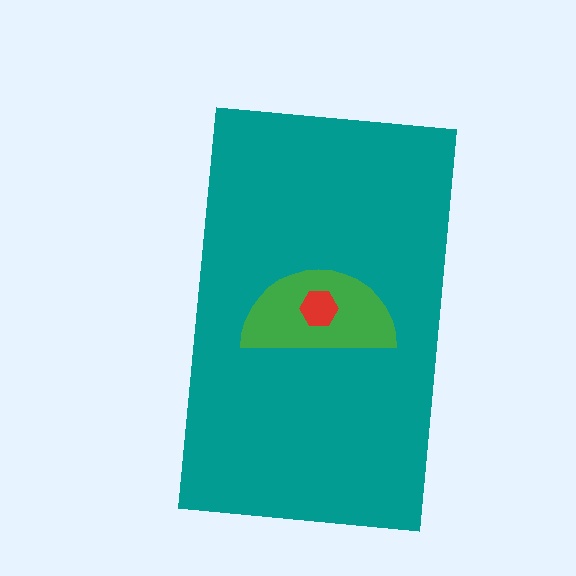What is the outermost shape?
The teal rectangle.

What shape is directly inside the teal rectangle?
The green semicircle.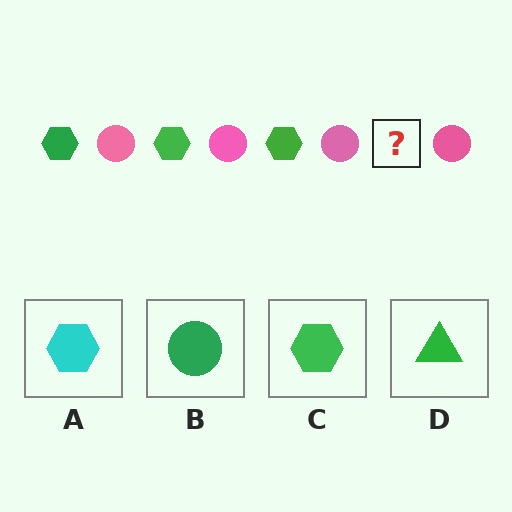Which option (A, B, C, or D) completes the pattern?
C.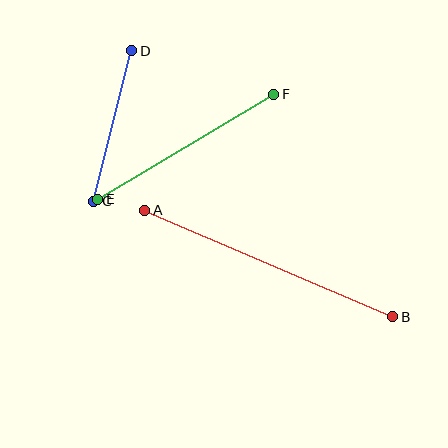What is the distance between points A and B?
The distance is approximately 270 pixels.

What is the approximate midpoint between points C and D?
The midpoint is at approximately (113, 126) pixels.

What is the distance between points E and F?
The distance is approximately 205 pixels.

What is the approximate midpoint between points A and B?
The midpoint is at approximately (269, 264) pixels.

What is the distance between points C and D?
The distance is approximately 155 pixels.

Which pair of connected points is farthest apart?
Points A and B are farthest apart.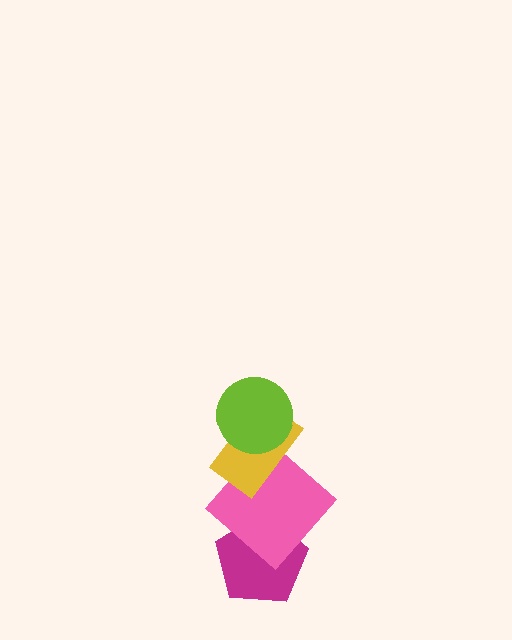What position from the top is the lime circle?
The lime circle is 1st from the top.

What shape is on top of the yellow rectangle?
The lime circle is on top of the yellow rectangle.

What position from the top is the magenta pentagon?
The magenta pentagon is 4th from the top.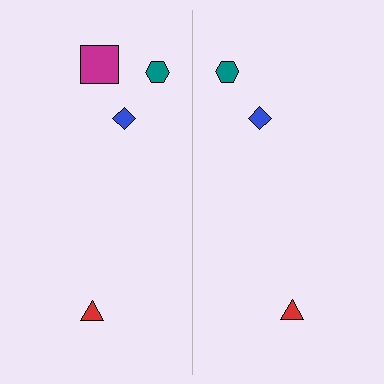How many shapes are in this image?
There are 7 shapes in this image.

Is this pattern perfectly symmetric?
No, the pattern is not perfectly symmetric. A magenta square is missing from the right side.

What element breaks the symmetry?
A magenta square is missing from the right side.